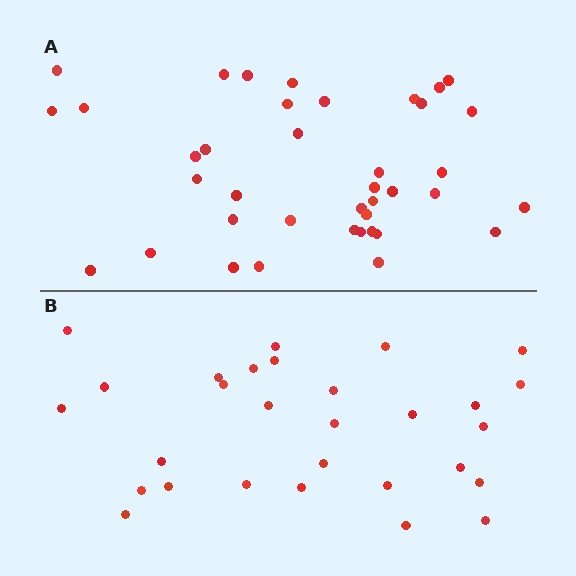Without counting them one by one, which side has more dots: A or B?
Region A (the top region) has more dots.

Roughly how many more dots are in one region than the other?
Region A has roughly 10 or so more dots than region B.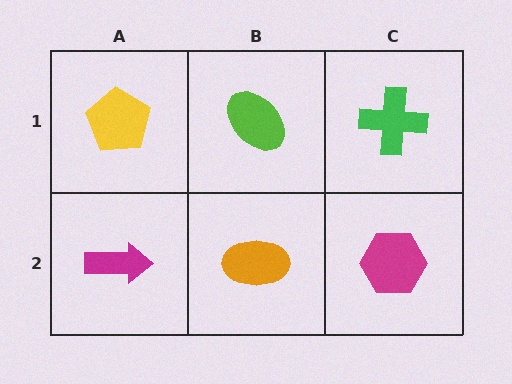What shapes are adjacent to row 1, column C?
A magenta hexagon (row 2, column C), a lime ellipse (row 1, column B).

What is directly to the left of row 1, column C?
A lime ellipse.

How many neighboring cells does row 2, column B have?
3.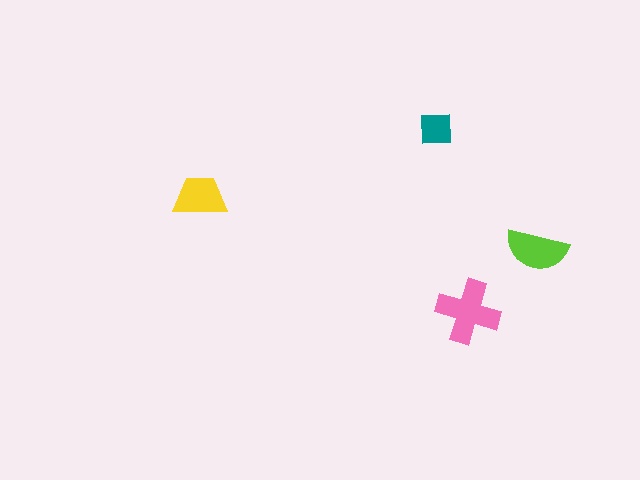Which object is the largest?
The pink cross.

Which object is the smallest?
The teal square.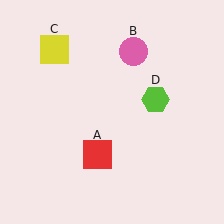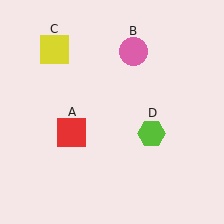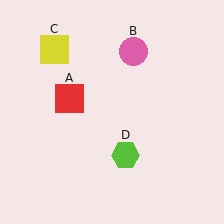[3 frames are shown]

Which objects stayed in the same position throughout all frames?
Pink circle (object B) and yellow square (object C) remained stationary.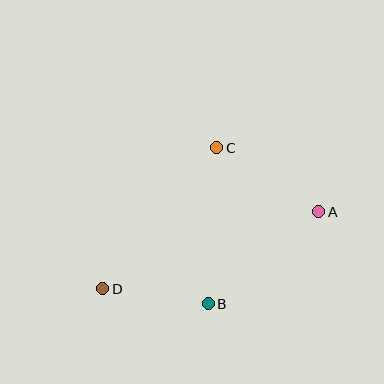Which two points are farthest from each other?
Points A and D are farthest from each other.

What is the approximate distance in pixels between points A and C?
The distance between A and C is approximately 120 pixels.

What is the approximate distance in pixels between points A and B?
The distance between A and B is approximately 144 pixels.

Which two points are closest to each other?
Points B and D are closest to each other.